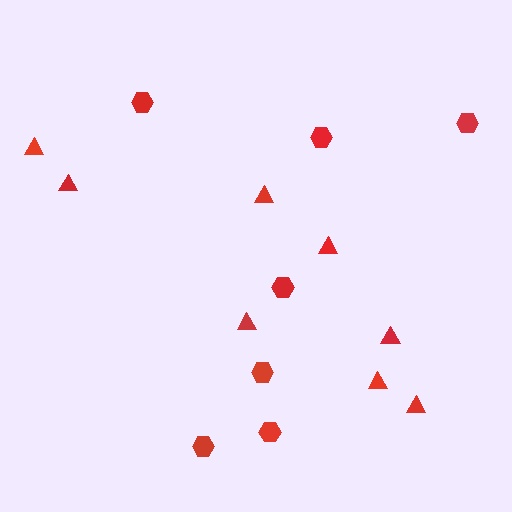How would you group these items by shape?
There are 2 groups: one group of hexagons (7) and one group of triangles (8).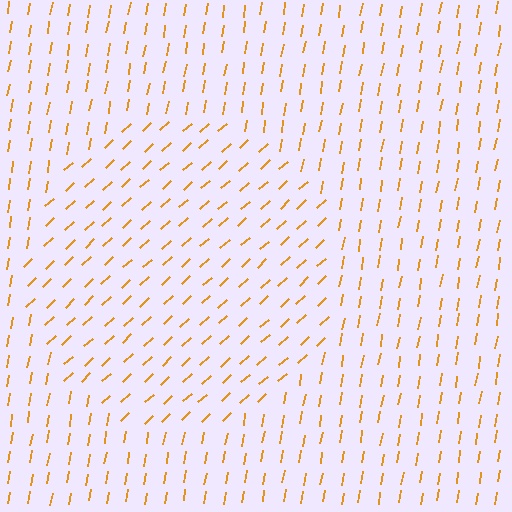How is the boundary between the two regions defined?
The boundary is defined purely by a change in line orientation (approximately 38 degrees difference). All lines are the same color and thickness.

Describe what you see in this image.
The image is filled with small orange line segments. A circle region in the image has lines oriented differently from the surrounding lines, creating a visible texture boundary.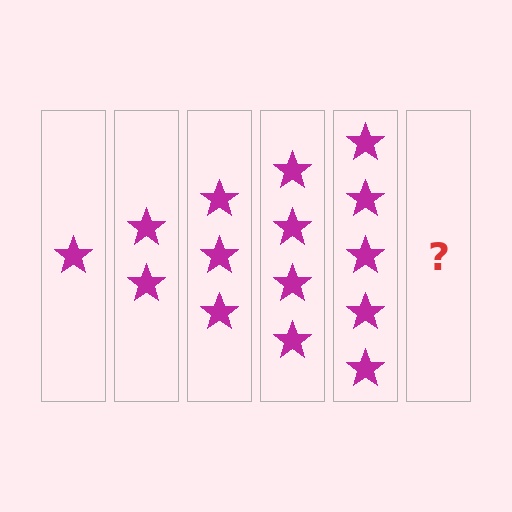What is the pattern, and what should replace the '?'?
The pattern is that each step adds one more star. The '?' should be 6 stars.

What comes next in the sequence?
The next element should be 6 stars.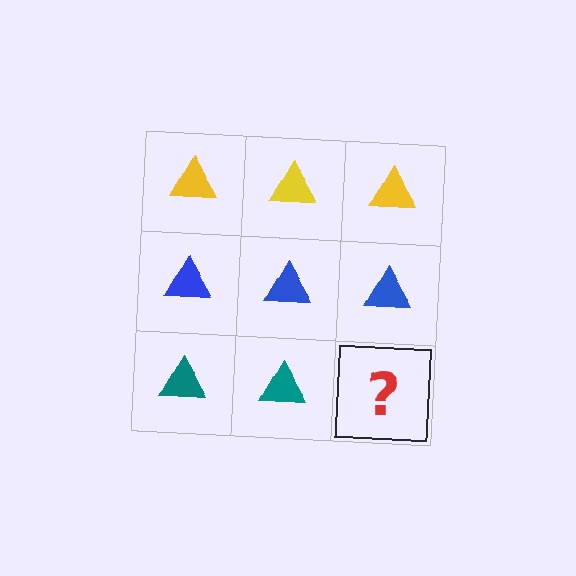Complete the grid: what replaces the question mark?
The question mark should be replaced with a teal triangle.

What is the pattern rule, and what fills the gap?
The rule is that each row has a consistent color. The gap should be filled with a teal triangle.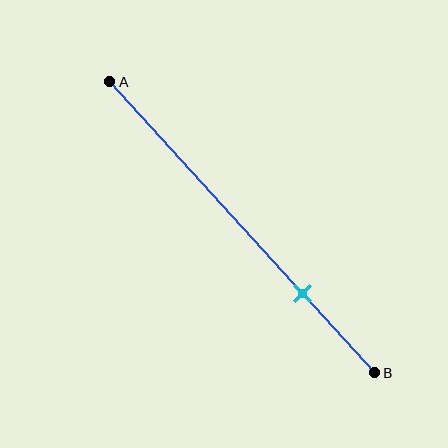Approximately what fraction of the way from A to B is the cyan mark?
The cyan mark is approximately 75% of the way from A to B.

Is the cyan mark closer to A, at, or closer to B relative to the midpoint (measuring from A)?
The cyan mark is closer to point B than the midpoint of segment AB.